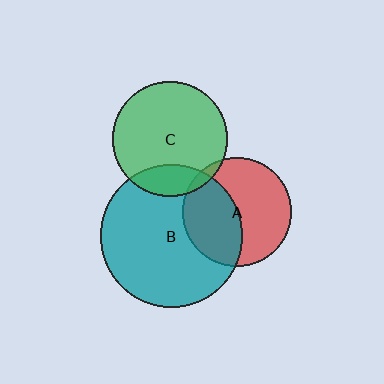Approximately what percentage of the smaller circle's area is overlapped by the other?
Approximately 5%.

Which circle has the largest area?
Circle B (teal).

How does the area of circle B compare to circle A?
Approximately 1.7 times.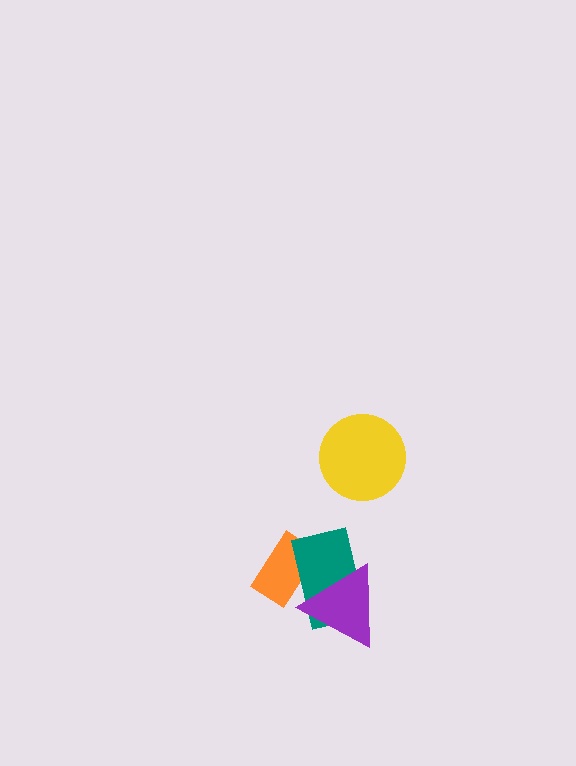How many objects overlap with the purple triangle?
2 objects overlap with the purple triangle.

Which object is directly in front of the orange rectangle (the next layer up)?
The teal rectangle is directly in front of the orange rectangle.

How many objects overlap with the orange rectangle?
2 objects overlap with the orange rectangle.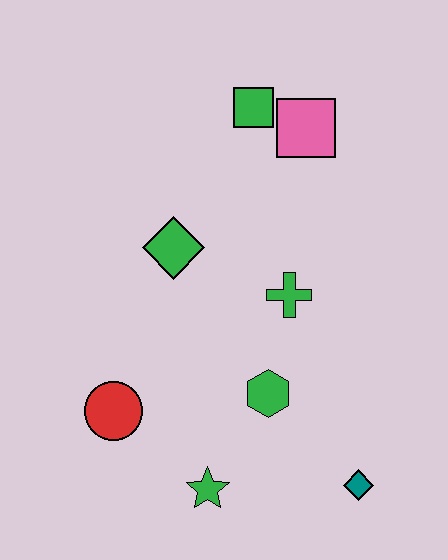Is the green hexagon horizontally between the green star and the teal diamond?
Yes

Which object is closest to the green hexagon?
The green cross is closest to the green hexagon.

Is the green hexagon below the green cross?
Yes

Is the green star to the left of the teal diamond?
Yes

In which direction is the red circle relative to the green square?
The red circle is below the green square.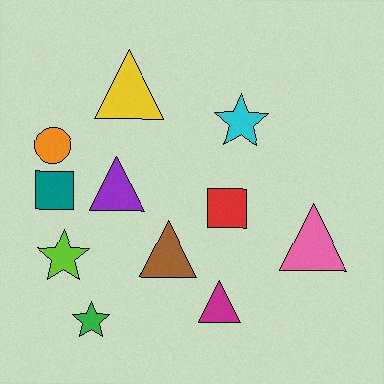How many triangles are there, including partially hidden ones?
There are 5 triangles.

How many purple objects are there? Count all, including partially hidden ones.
There is 1 purple object.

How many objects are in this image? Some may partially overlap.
There are 11 objects.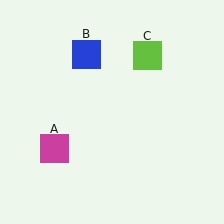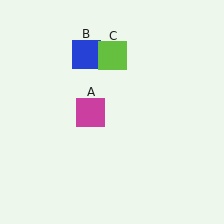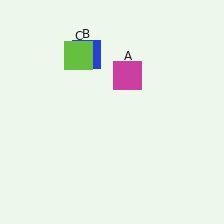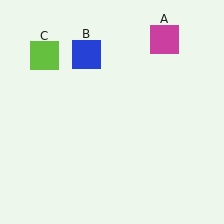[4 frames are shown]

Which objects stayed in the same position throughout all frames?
Blue square (object B) remained stationary.